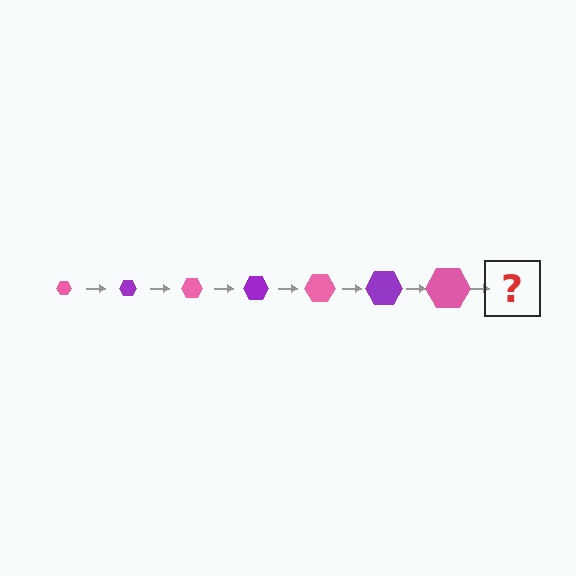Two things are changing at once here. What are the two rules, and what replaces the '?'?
The two rules are that the hexagon grows larger each step and the color cycles through pink and purple. The '?' should be a purple hexagon, larger than the previous one.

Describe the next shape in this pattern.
It should be a purple hexagon, larger than the previous one.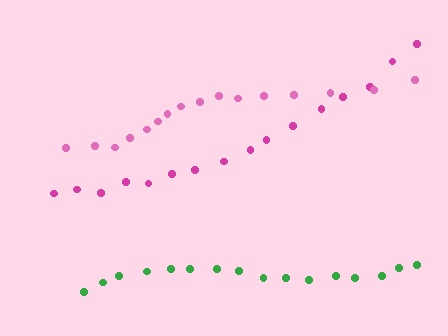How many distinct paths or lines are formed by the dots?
There are 3 distinct paths.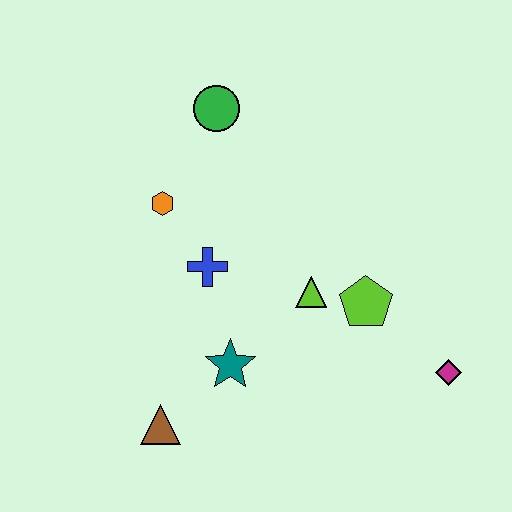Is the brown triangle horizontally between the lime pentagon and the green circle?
No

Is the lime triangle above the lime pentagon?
Yes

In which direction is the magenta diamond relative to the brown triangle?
The magenta diamond is to the right of the brown triangle.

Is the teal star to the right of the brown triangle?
Yes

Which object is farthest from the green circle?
The magenta diamond is farthest from the green circle.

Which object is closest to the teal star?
The brown triangle is closest to the teal star.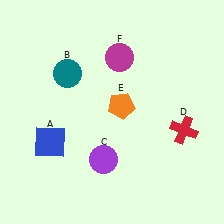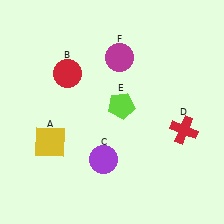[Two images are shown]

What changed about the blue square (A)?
In Image 1, A is blue. In Image 2, it changed to yellow.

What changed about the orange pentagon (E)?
In Image 1, E is orange. In Image 2, it changed to lime.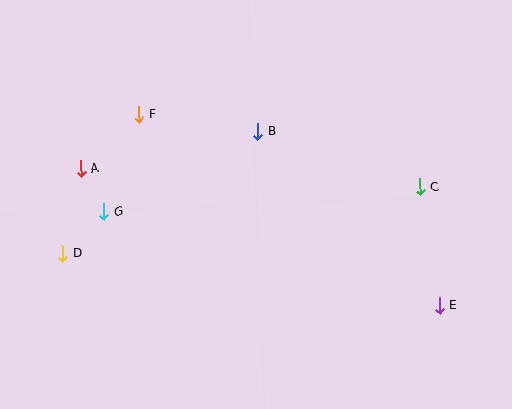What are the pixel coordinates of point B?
Point B is at (258, 132).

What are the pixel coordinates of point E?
Point E is at (440, 306).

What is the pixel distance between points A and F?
The distance between A and F is 80 pixels.